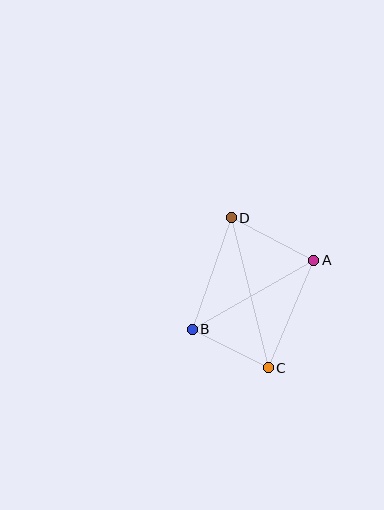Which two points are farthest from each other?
Points C and D are farthest from each other.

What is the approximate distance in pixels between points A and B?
The distance between A and B is approximately 140 pixels.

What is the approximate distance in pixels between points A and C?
The distance between A and C is approximately 117 pixels.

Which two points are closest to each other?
Points B and C are closest to each other.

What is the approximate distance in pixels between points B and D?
The distance between B and D is approximately 118 pixels.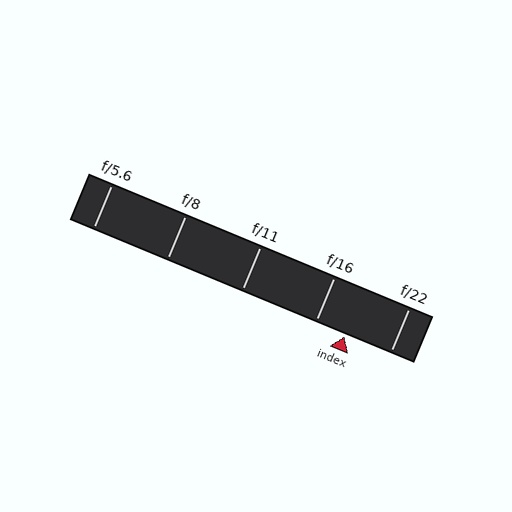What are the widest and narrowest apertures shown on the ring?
The widest aperture shown is f/5.6 and the narrowest is f/22.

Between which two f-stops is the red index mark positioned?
The index mark is between f/16 and f/22.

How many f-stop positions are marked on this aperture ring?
There are 5 f-stop positions marked.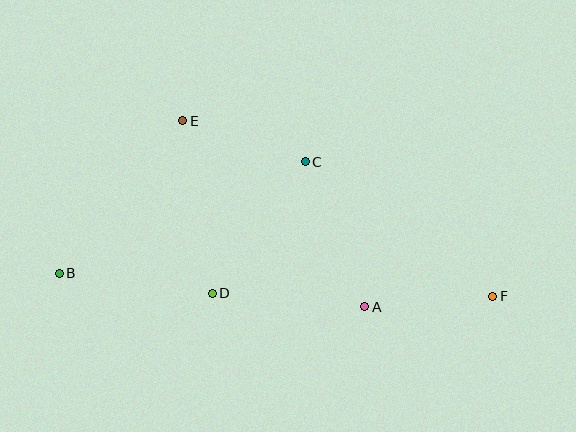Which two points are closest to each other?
Points A and F are closest to each other.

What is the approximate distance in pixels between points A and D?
The distance between A and D is approximately 153 pixels.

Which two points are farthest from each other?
Points B and F are farthest from each other.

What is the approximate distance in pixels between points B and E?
The distance between B and E is approximately 196 pixels.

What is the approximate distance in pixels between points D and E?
The distance between D and E is approximately 175 pixels.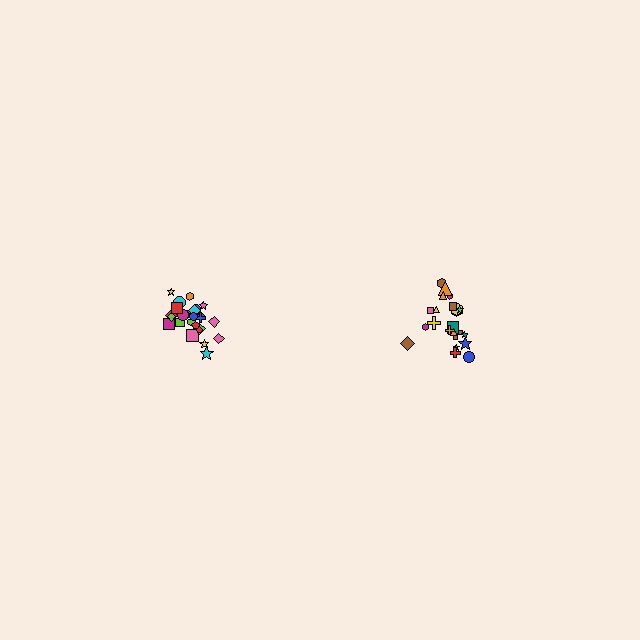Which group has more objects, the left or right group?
The left group.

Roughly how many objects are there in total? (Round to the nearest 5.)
Roughly 45 objects in total.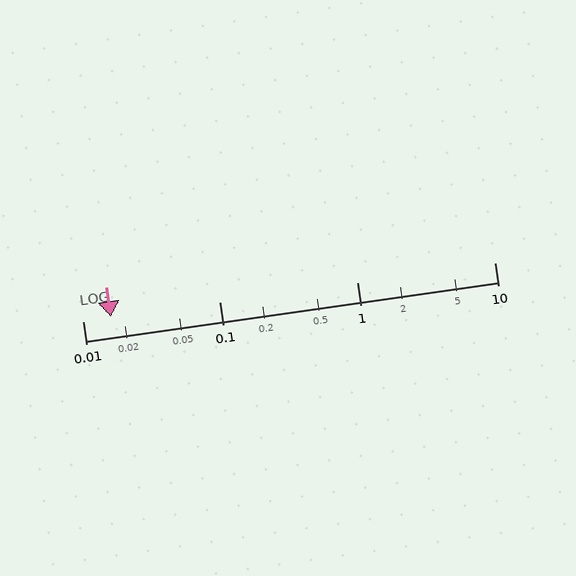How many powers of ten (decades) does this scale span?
The scale spans 3 decades, from 0.01 to 10.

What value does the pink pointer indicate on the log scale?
The pointer indicates approximately 0.016.